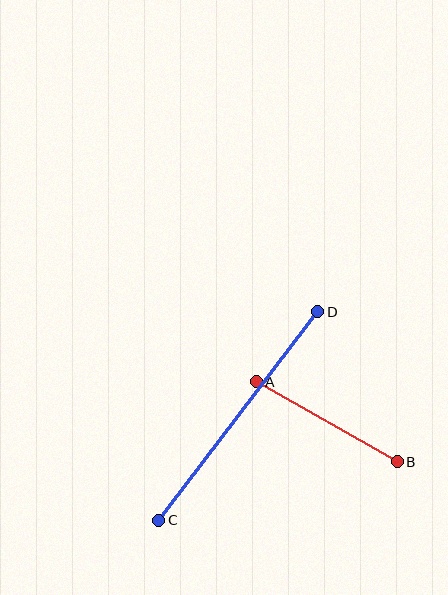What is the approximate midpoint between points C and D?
The midpoint is at approximately (238, 416) pixels.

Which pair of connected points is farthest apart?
Points C and D are farthest apart.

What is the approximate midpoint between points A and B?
The midpoint is at approximately (327, 422) pixels.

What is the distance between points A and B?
The distance is approximately 162 pixels.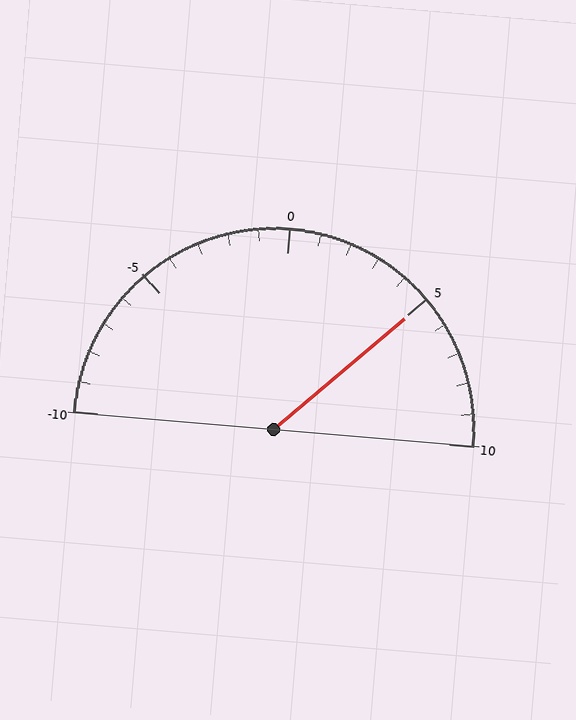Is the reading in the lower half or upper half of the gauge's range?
The reading is in the upper half of the range (-10 to 10).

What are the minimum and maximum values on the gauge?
The gauge ranges from -10 to 10.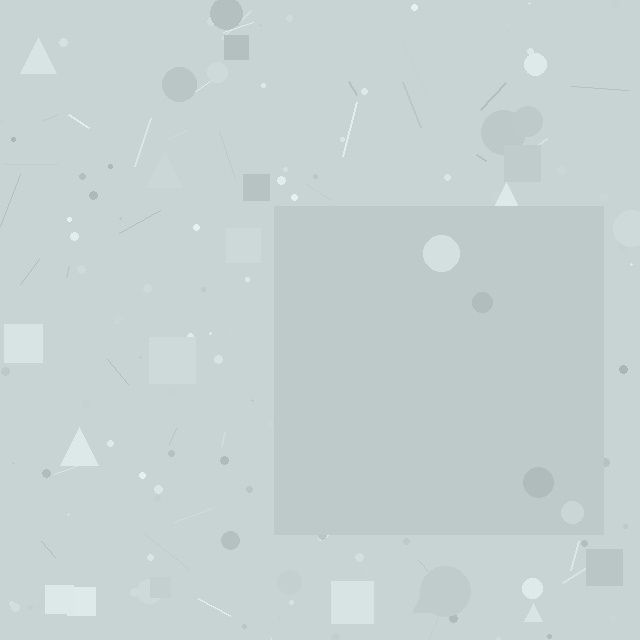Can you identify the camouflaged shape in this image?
The camouflaged shape is a square.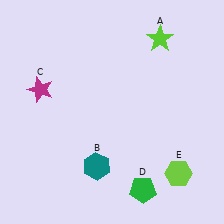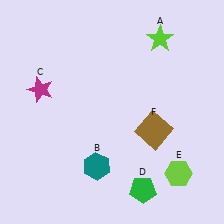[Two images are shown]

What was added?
A brown square (F) was added in Image 2.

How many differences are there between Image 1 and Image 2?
There is 1 difference between the two images.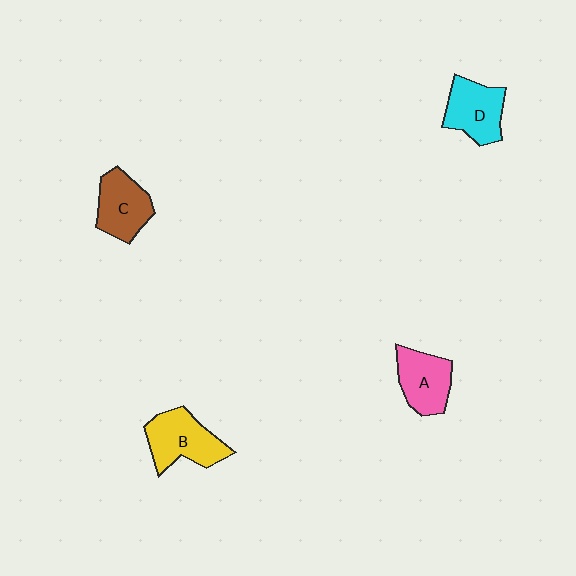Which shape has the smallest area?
Shape A (pink).